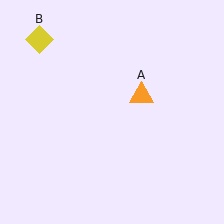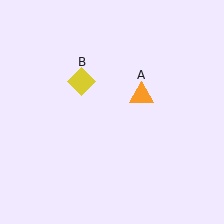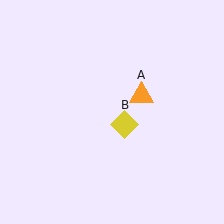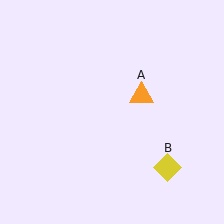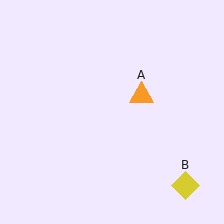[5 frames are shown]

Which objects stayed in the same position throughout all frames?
Orange triangle (object A) remained stationary.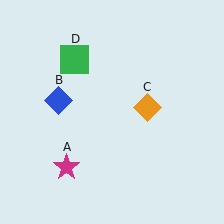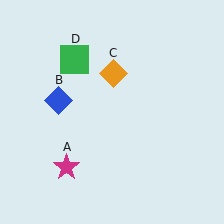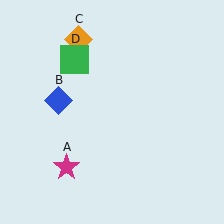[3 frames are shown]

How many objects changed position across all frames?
1 object changed position: orange diamond (object C).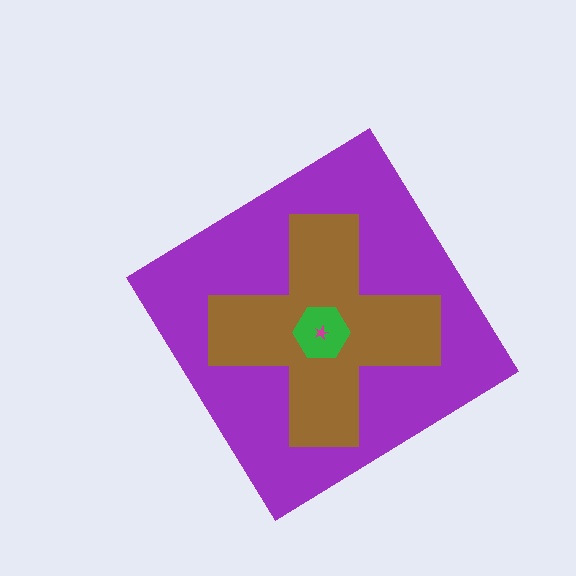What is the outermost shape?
The purple diamond.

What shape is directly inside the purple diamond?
The brown cross.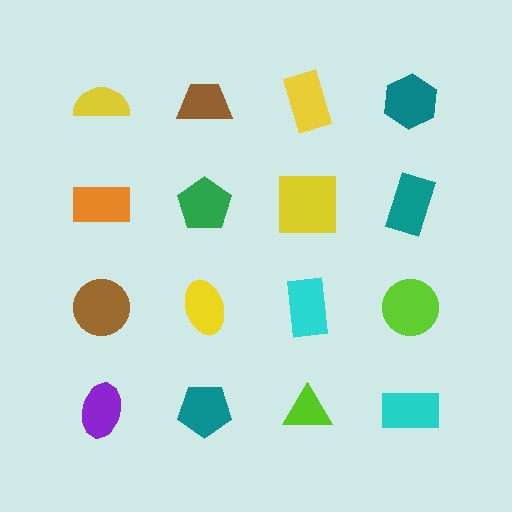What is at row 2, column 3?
A yellow square.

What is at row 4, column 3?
A lime triangle.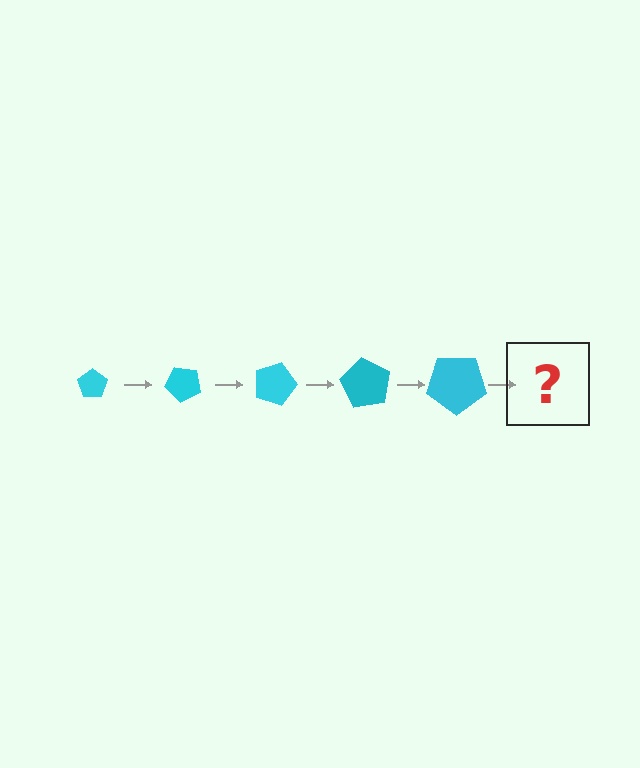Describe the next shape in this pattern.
It should be a pentagon, larger than the previous one and rotated 225 degrees from the start.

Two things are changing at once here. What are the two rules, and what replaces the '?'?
The two rules are that the pentagon grows larger each step and it rotates 45 degrees each step. The '?' should be a pentagon, larger than the previous one and rotated 225 degrees from the start.